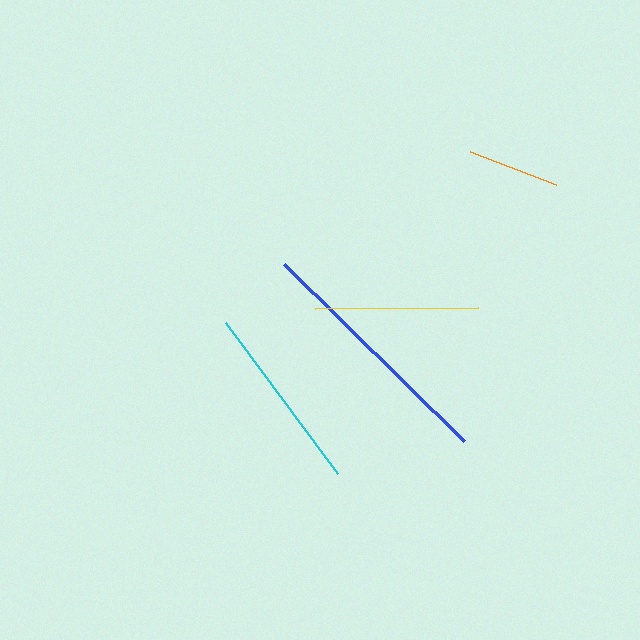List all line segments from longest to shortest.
From longest to shortest: blue, cyan, yellow, orange.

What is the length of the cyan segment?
The cyan segment is approximately 188 pixels long.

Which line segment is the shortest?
The orange line is the shortest at approximately 92 pixels.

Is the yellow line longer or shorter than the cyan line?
The cyan line is longer than the yellow line.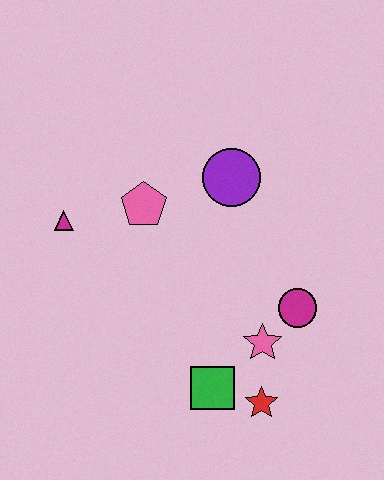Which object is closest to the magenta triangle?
The pink pentagon is closest to the magenta triangle.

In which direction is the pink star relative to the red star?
The pink star is above the red star.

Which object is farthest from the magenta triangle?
The red star is farthest from the magenta triangle.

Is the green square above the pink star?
No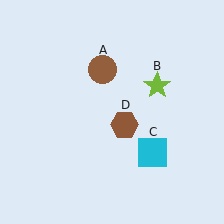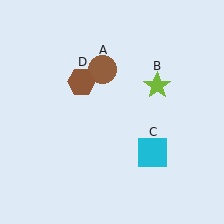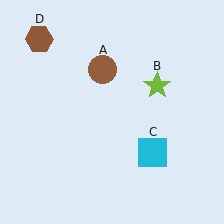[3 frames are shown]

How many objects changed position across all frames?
1 object changed position: brown hexagon (object D).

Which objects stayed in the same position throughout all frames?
Brown circle (object A) and lime star (object B) and cyan square (object C) remained stationary.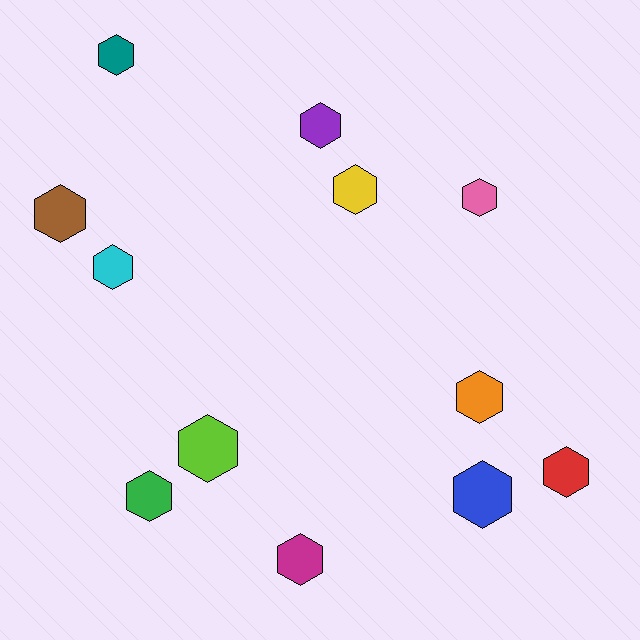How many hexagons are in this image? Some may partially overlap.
There are 12 hexagons.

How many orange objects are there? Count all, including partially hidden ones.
There is 1 orange object.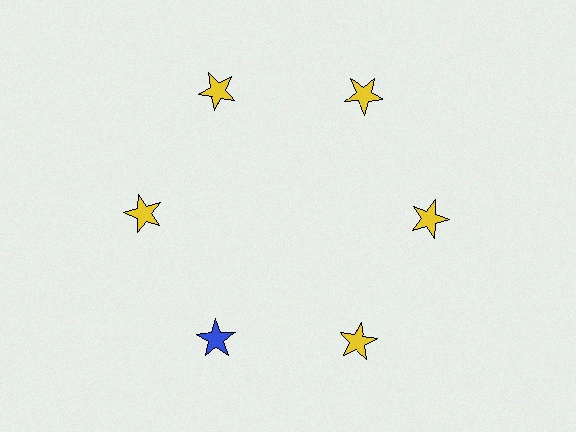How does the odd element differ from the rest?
It has a different color: blue instead of yellow.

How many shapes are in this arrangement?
There are 6 shapes arranged in a ring pattern.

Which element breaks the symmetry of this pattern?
The blue star at roughly the 7 o'clock position breaks the symmetry. All other shapes are yellow stars.